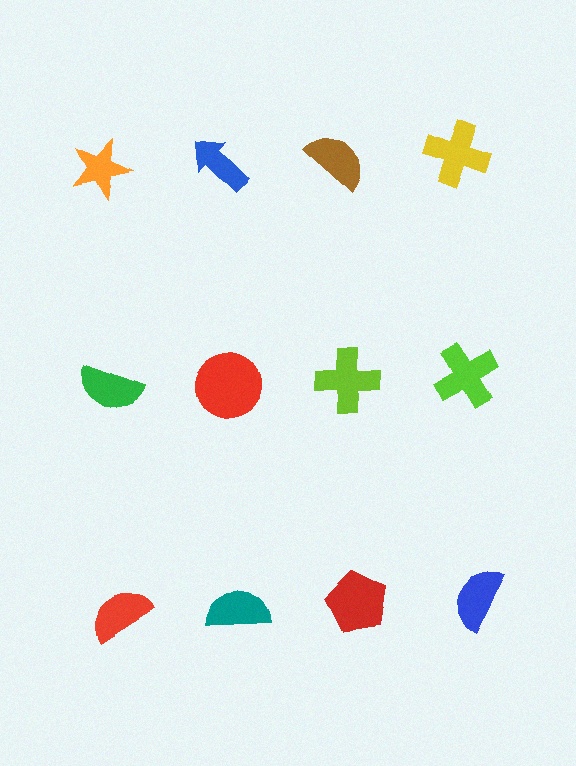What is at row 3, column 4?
A blue semicircle.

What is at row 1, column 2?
A blue arrow.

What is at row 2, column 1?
A green semicircle.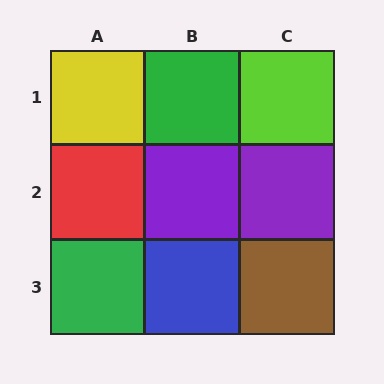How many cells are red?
1 cell is red.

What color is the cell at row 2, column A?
Red.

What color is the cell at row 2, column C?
Purple.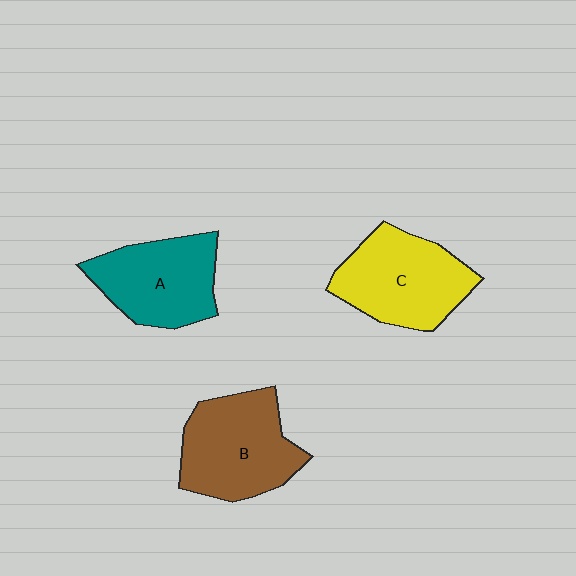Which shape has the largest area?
Shape B (brown).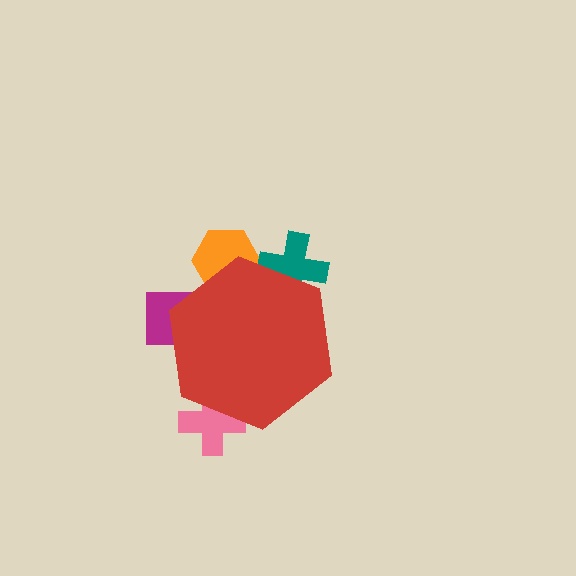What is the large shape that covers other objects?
A red hexagon.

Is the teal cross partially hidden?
Yes, the teal cross is partially hidden behind the red hexagon.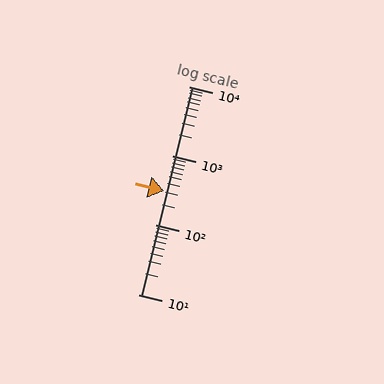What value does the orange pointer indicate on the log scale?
The pointer indicates approximately 310.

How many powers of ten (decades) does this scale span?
The scale spans 3 decades, from 10 to 10000.